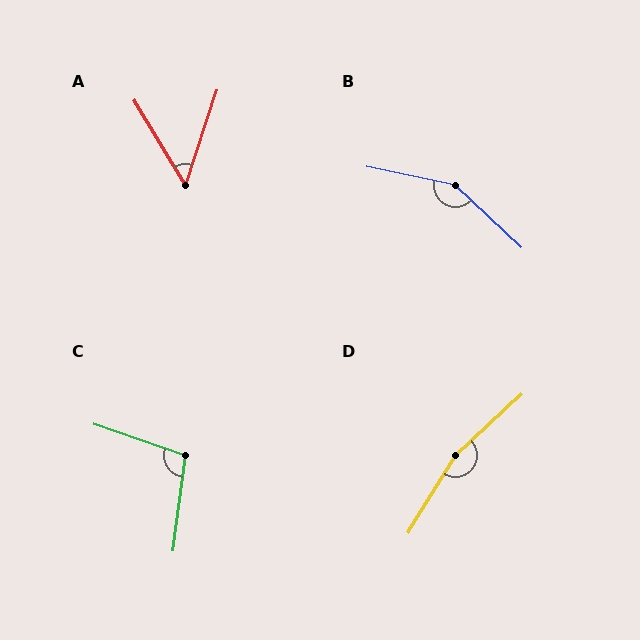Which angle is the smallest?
A, at approximately 49 degrees.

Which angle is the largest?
D, at approximately 164 degrees.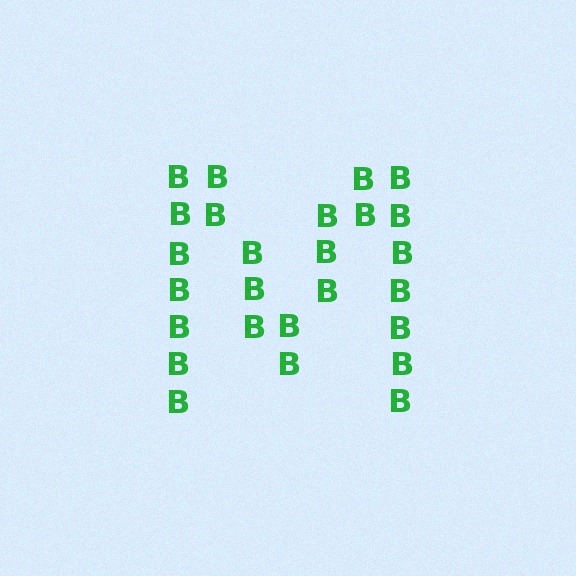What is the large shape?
The large shape is the letter M.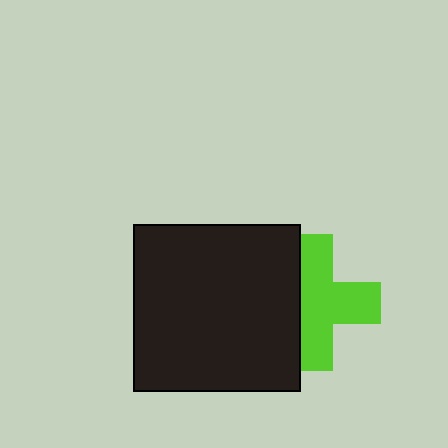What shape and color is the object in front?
The object in front is a black square.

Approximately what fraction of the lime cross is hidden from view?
Roughly 35% of the lime cross is hidden behind the black square.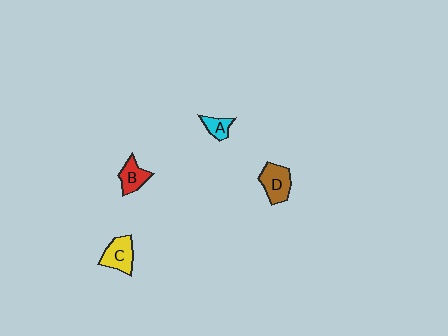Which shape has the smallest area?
Shape A (cyan).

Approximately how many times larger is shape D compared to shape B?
Approximately 1.3 times.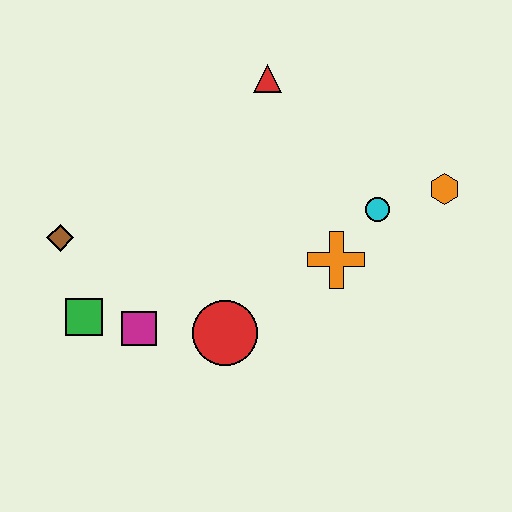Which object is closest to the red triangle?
The cyan circle is closest to the red triangle.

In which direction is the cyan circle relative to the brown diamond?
The cyan circle is to the right of the brown diamond.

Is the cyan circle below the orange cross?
No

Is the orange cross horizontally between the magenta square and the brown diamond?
No